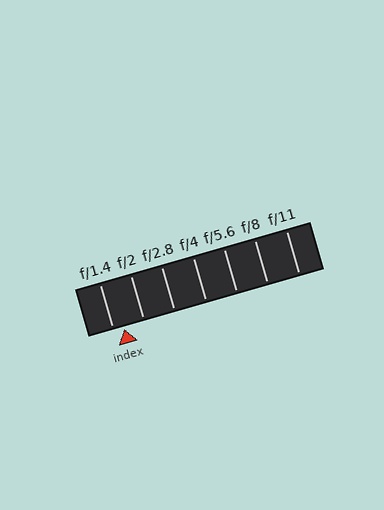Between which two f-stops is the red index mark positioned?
The index mark is between f/1.4 and f/2.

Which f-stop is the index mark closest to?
The index mark is closest to f/1.4.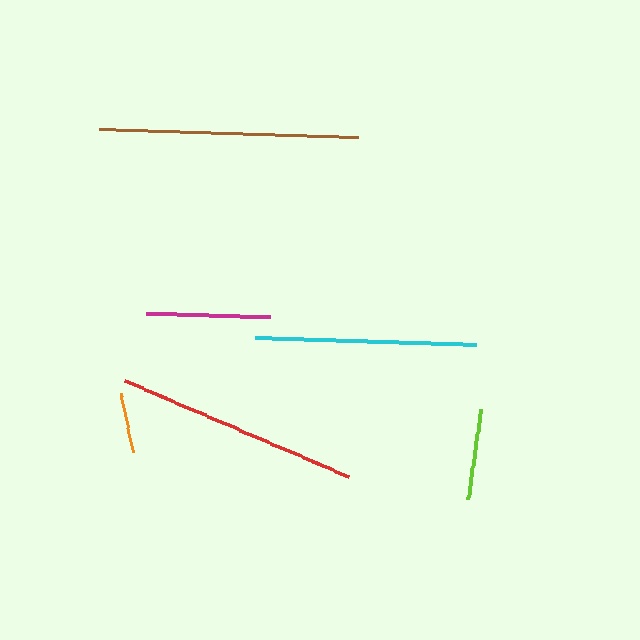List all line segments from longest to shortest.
From longest to shortest: brown, red, cyan, magenta, lime, orange.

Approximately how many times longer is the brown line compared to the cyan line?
The brown line is approximately 1.2 times the length of the cyan line.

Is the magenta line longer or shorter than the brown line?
The brown line is longer than the magenta line.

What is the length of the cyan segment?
The cyan segment is approximately 221 pixels long.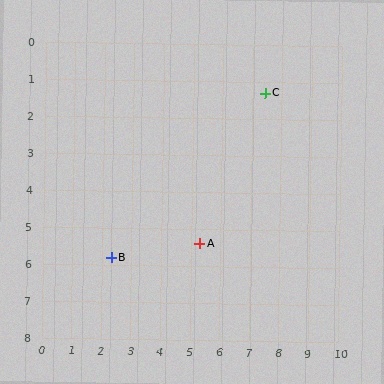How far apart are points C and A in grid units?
Points C and A are about 4.6 grid units apart.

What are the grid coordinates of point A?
Point A is at approximately (5.3, 5.4).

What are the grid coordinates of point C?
Point C is at approximately (7.4, 1.3).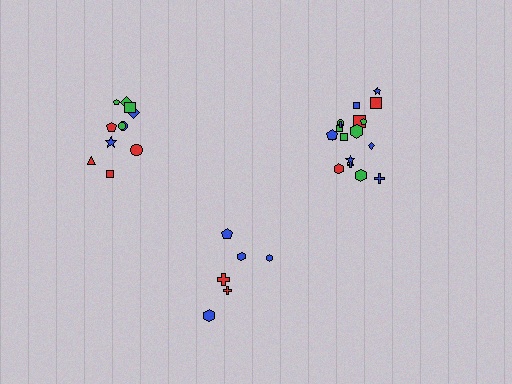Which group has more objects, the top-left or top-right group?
The top-right group.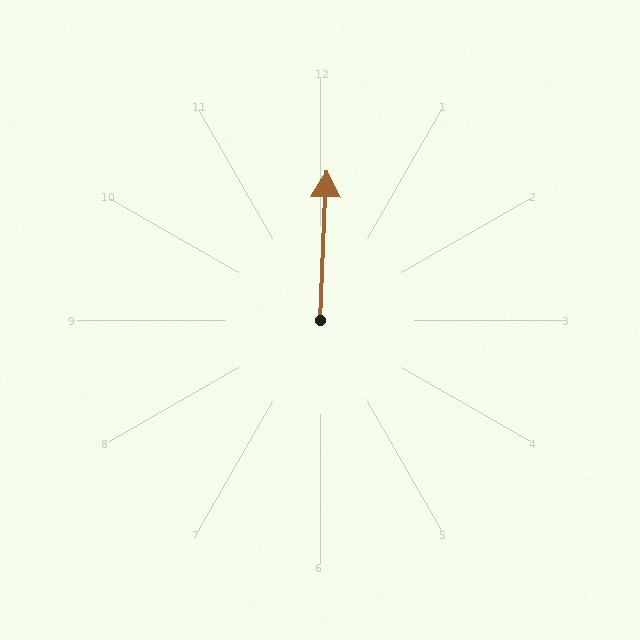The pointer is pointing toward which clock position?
Roughly 12 o'clock.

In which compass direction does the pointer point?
North.